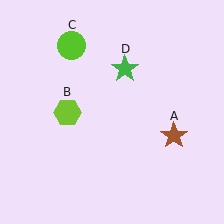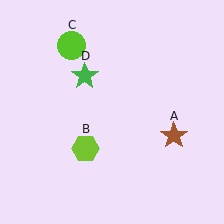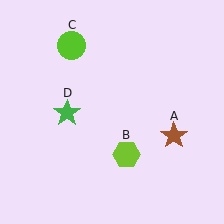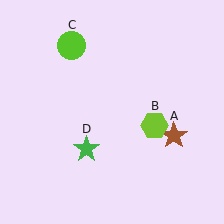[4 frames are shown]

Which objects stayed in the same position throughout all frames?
Brown star (object A) and lime circle (object C) remained stationary.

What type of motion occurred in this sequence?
The lime hexagon (object B), green star (object D) rotated counterclockwise around the center of the scene.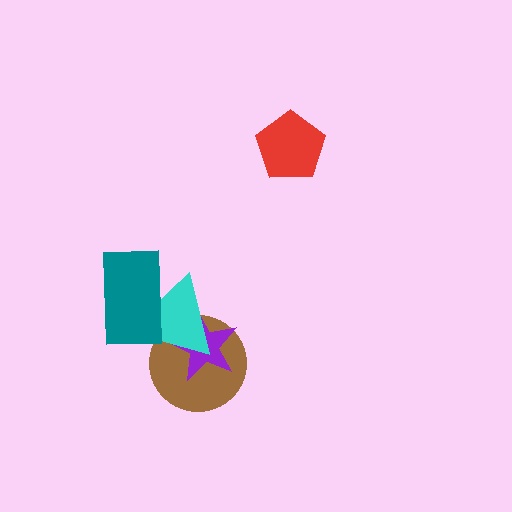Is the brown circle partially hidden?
Yes, it is partially covered by another shape.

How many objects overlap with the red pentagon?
0 objects overlap with the red pentagon.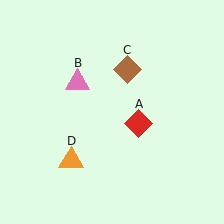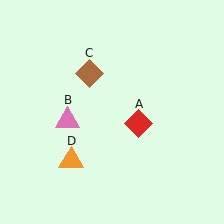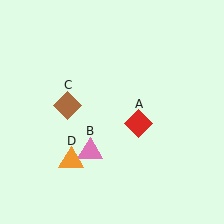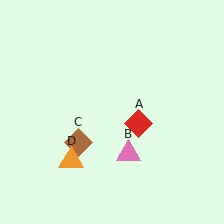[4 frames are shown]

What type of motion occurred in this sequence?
The pink triangle (object B), brown diamond (object C) rotated counterclockwise around the center of the scene.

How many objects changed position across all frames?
2 objects changed position: pink triangle (object B), brown diamond (object C).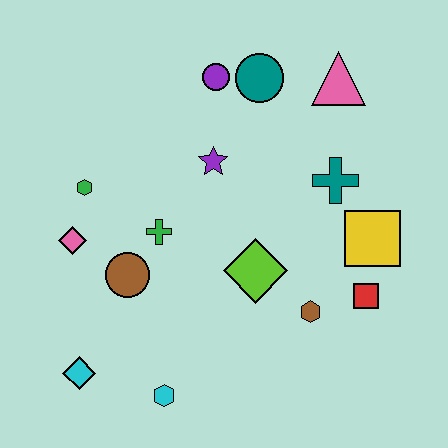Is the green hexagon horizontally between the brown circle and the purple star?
No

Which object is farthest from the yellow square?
The cyan diamond is farthest from the yellow square.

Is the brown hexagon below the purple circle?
Yes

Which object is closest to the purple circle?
The teal circle is closest to the purple circle.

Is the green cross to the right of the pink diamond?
Yes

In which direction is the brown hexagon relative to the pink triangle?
The brown hexagon is below the pink triangle.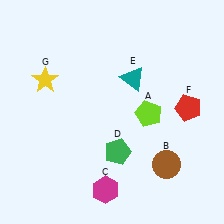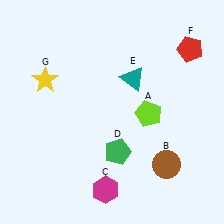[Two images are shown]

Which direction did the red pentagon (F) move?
The red pentagon (F) moved up.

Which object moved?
The red pentagon (F) moved up.